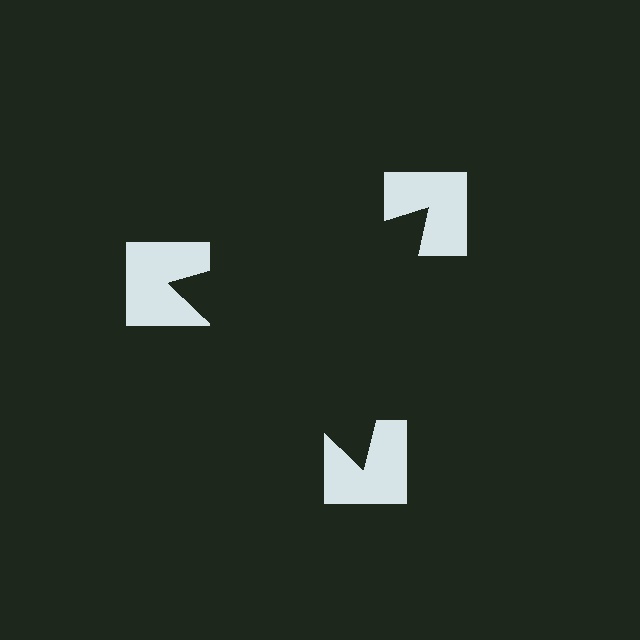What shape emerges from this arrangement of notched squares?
An illusory triangle — its edges are inferred from the aligned wedge cuts in the notched squares, not physically drawn.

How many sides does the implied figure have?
3 sides.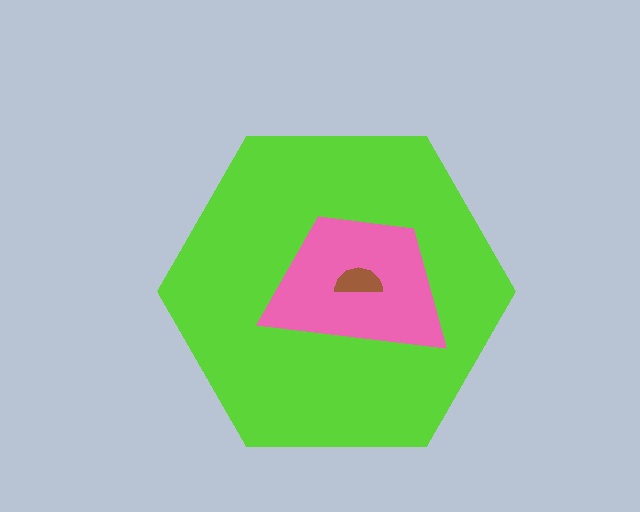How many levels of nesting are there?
3.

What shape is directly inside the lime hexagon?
The pink trapezoid.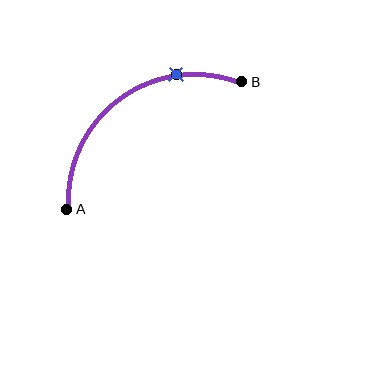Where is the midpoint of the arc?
The arc midpoint is the point on the curve farthest from the straight line joining A and B. It sits above and to the left of that line.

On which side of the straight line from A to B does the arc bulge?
The arc bulges above and to the left of the straight line connecting A and B.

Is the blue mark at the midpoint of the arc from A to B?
No. The blue mark lies on the arc but is closer to endpoint B. The arc midpoint would be at the point on the curve equidistant along the arc from both A and B.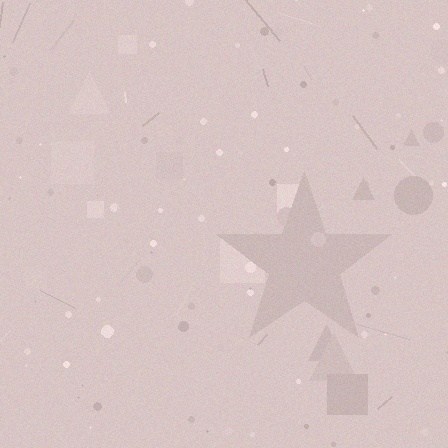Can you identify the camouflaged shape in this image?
The camouflaged shape is a star.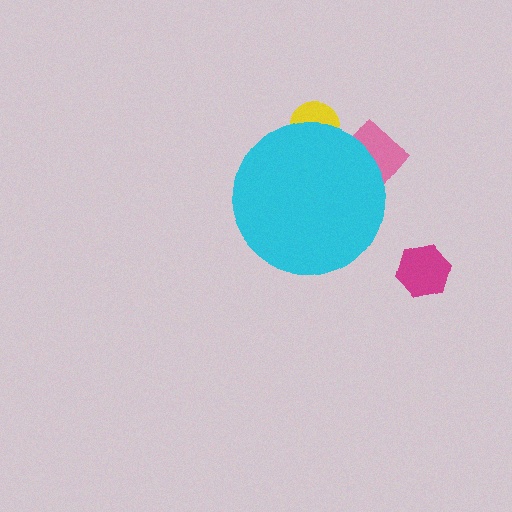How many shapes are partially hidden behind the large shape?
2 shapes are partially hidden.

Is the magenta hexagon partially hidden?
No, the magenta hexagon is fully visible.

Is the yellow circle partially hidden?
Yes, the yellow circle is partially hidden behind the cyan circle.